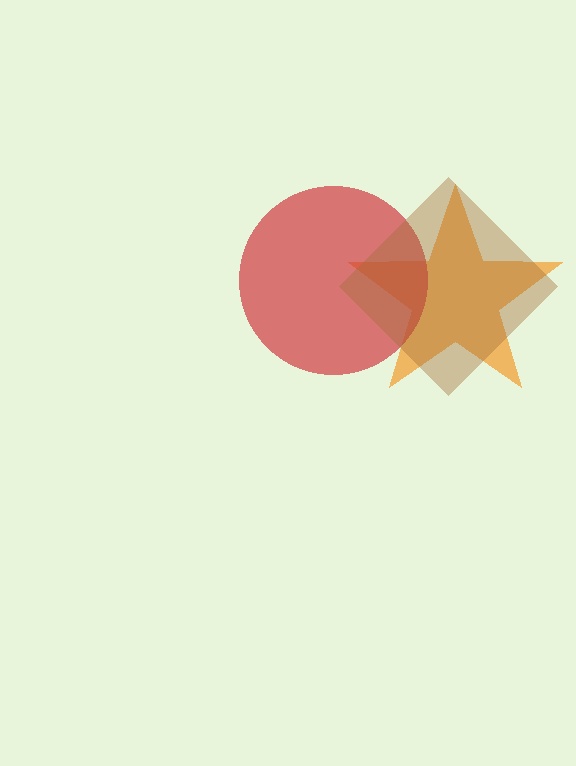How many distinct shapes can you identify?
There are 3 distinct shapes: an orange star, a red circle, a brown diamond.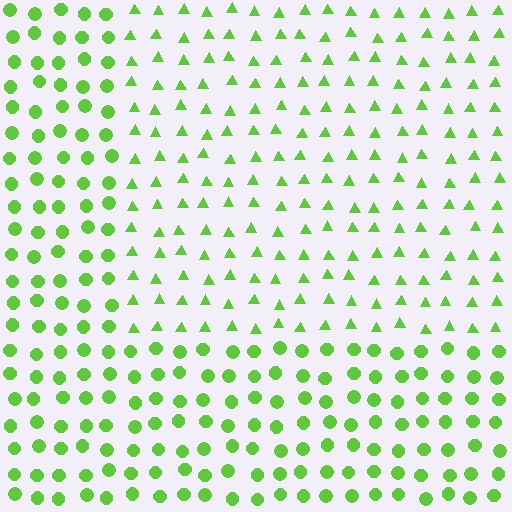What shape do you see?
I see a rectangle.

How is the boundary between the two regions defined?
The boundary is defined by a change in element shape: triangles inside vs. circles outside. All elements share the same color and spacing.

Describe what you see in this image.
The image is filled with small lime elements arranged in a uniform grid. A rectangle-shaped region contains triangles, while the surrounding area contains circles. The boundary is defined purely by the change in element shape.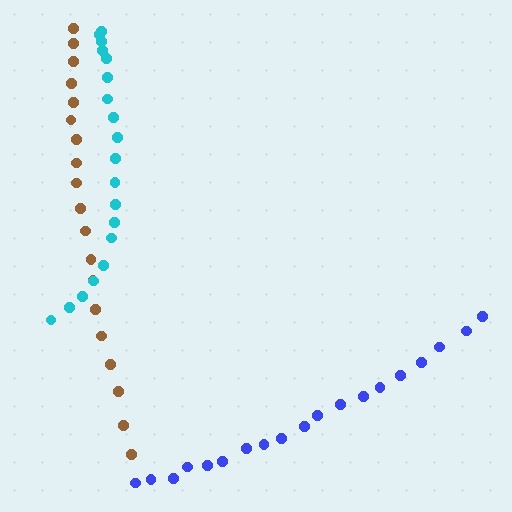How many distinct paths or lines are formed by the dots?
There are 3 distinct paths.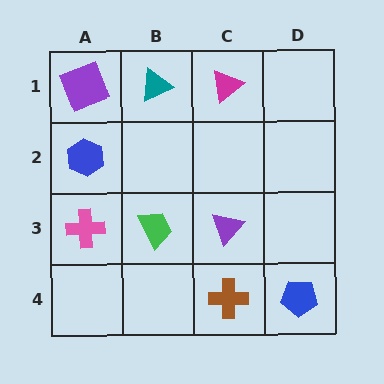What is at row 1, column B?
A teal triangle.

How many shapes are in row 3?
3 shapes.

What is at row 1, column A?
A purple square.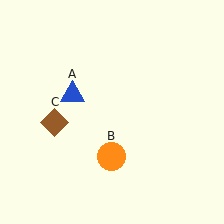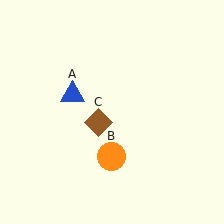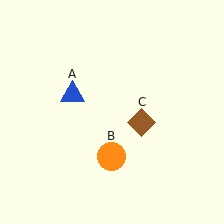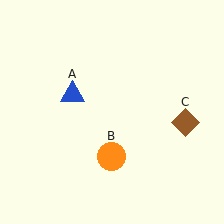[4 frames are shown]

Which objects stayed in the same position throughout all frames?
Blue triangle (object A) and orange circle (object B) remained stationary.